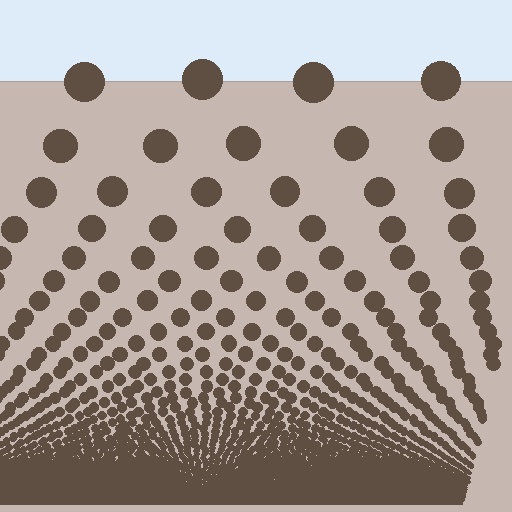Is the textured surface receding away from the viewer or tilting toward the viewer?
The surface appears to tilt toward the viewer. Texture elements get larger and sparser toward the top.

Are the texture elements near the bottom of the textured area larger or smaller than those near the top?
Smaller. The gradient is inverted — elements near the bottom are smaller and denser.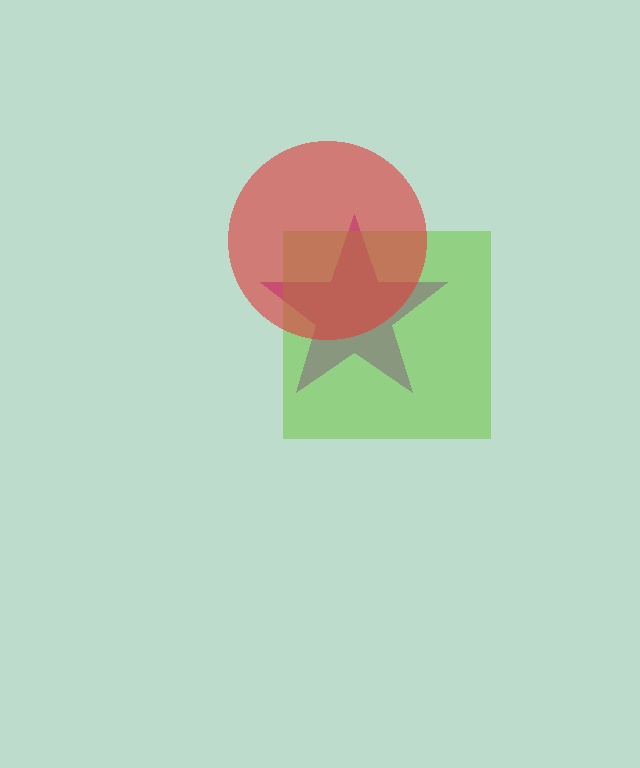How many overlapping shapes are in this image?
There are 3 overlapping shapes in the image.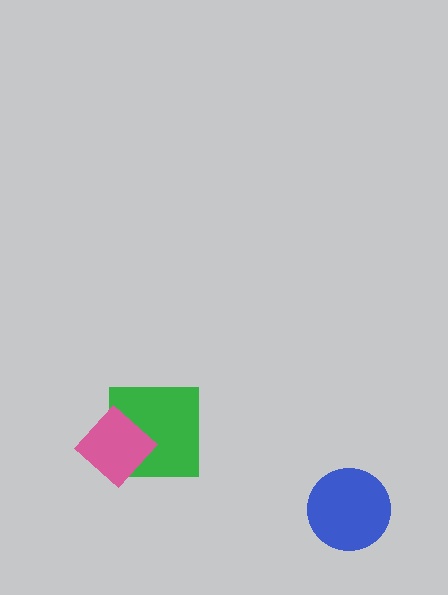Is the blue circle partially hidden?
No, no other shape covers it.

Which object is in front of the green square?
The pink diamond is in front of the green square.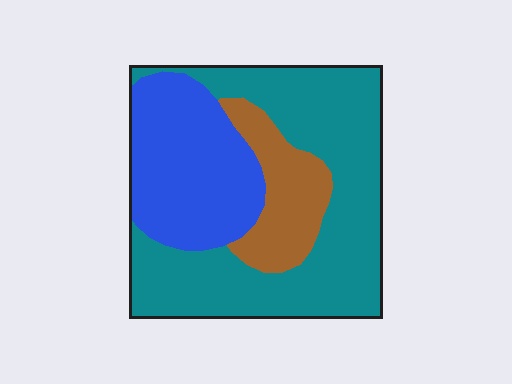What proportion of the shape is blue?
Blue takes up about one third (1/3) of the shape.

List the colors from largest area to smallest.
From largest to smallest: teal, blue, brown.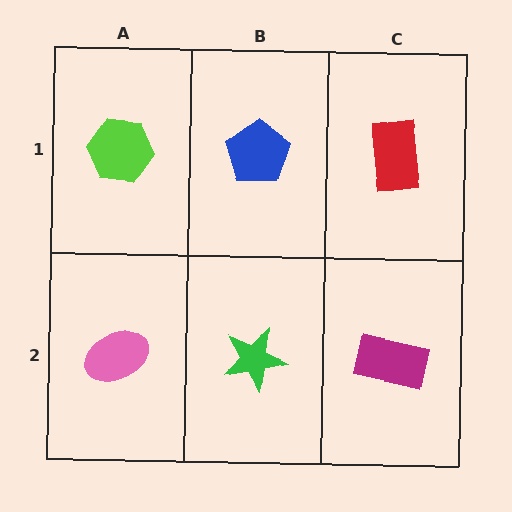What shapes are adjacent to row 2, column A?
A lime hexagon (row 1, column A), a green star (row 2, column B).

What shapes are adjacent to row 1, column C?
A magenta rectangle (row 2, column C), a blue pentagon (row 1, column B).